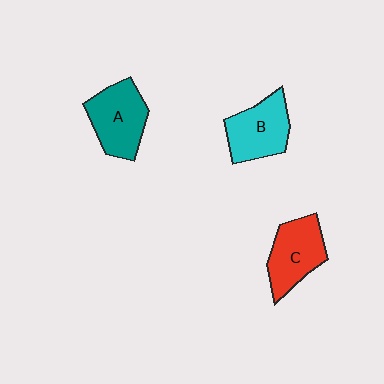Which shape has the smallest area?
Shape C (red).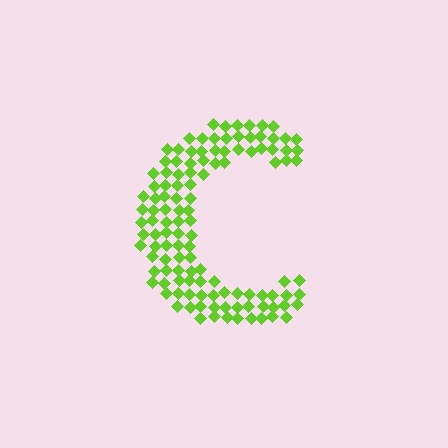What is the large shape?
The large shape is the letter C.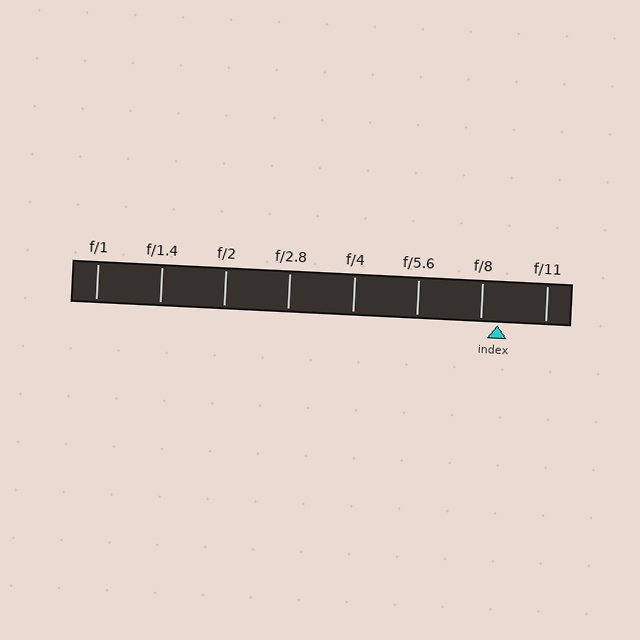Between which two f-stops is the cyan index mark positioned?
The index mark is between f/8 and f/11.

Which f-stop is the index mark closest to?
The index mark is closest to f/8.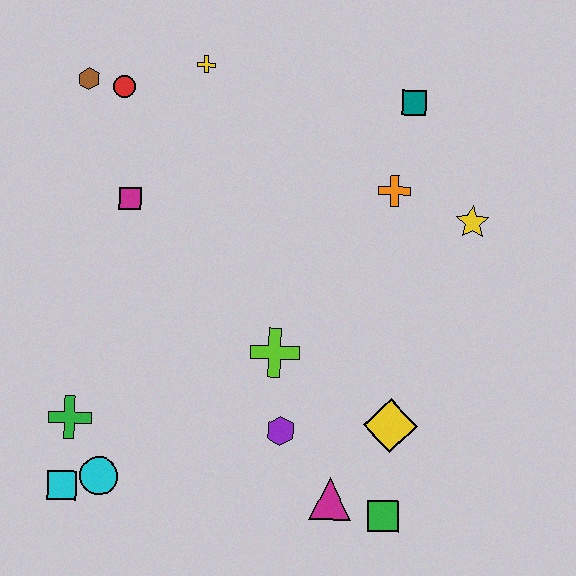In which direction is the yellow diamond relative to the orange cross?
The yellow diamond is below the orange cross.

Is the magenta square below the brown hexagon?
Yes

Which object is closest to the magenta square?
The red circle is closest to the magenta square.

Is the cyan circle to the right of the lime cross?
No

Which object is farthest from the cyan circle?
The teal square is farthest from the cyan circle.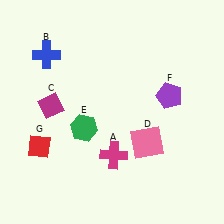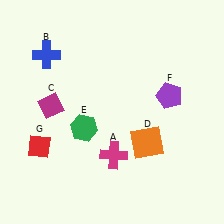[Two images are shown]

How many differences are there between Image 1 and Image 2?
There is 1 difference between the two images.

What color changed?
The square (D) changed from pink in Image 1 to orange in Image 2.